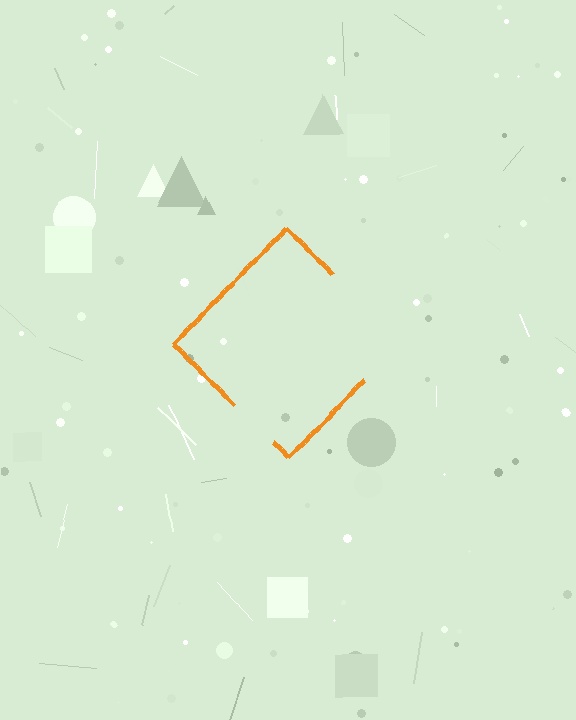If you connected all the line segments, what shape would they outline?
They would outline a diamond.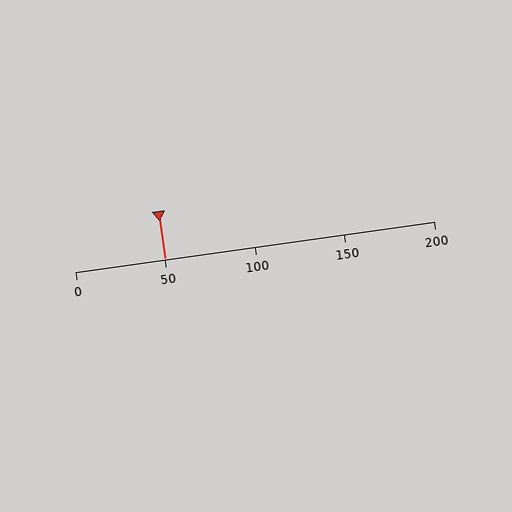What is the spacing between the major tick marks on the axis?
The major ticks are spaced 50 apart.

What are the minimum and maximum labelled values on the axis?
The axis runs from 0 to 200.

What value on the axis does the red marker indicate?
The marker indicates approximately 50.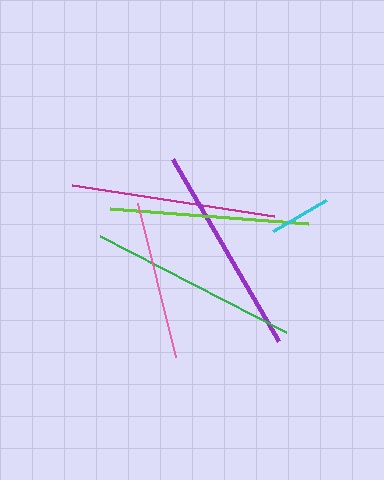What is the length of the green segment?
The green segment is approximately 209 pixels long.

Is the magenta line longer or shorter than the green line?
The green line is longer than the magenta line.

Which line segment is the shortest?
The cyan line is the shortest at approximately 61 pixels.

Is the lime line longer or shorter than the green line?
The green line is longer than the lime line.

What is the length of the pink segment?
The pink segment is approximately 158 pixels long.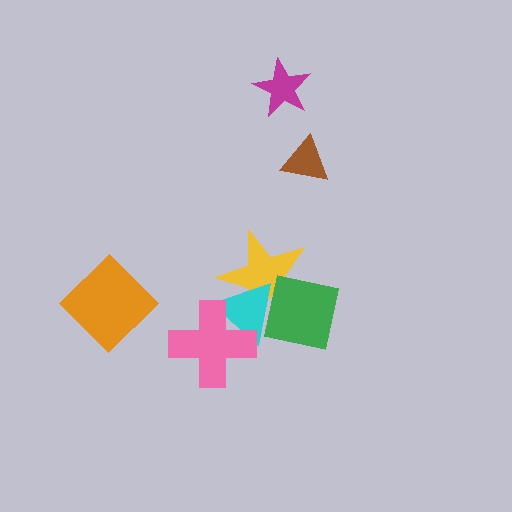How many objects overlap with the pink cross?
1 object overlaps with the pink cross.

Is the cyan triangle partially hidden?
Yes, it is partially covered by another shape.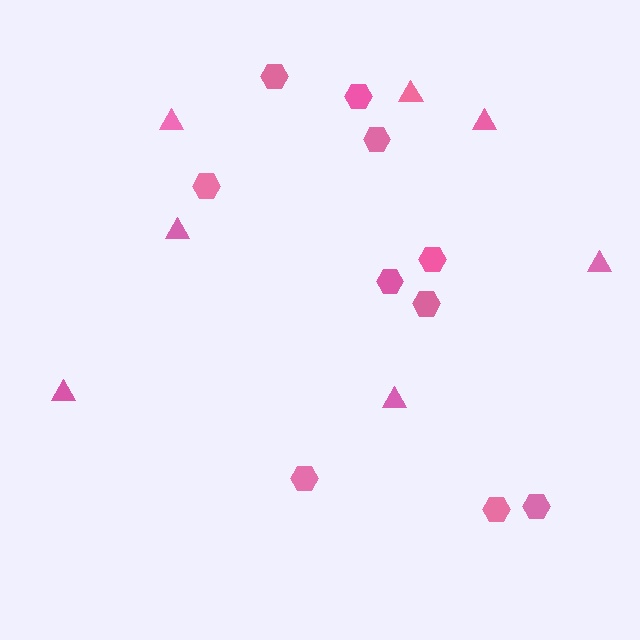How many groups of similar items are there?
There are 2 groups: one group of triangles (7) and one group of hexagons (10).